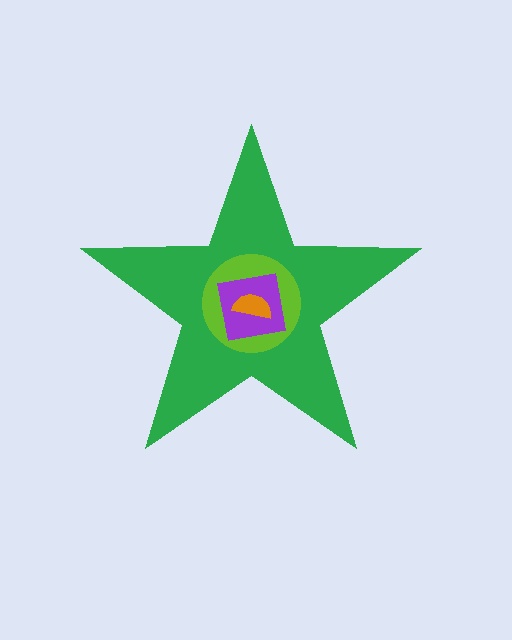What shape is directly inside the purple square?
The orange semicircle.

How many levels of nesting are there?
4.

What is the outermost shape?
The green star.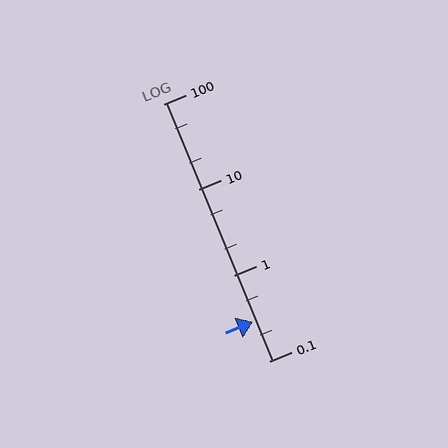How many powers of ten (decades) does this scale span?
The scale spans 3 decades, from 0.1 to 100.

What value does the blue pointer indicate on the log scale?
The pointer indicates approximately 0.29.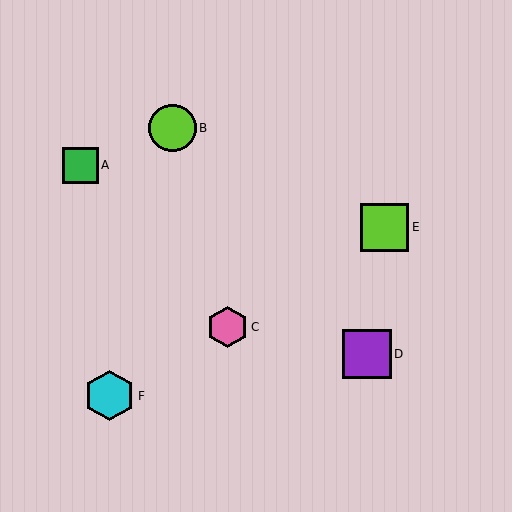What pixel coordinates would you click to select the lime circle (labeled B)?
Click at (172, 128) to select the lime circle B.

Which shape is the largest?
The cyan hexagon (labeled F) is the largest.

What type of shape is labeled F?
Shape F is a cyan hexagon.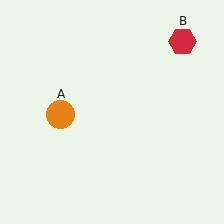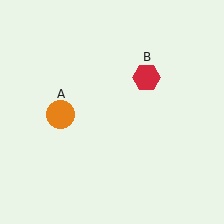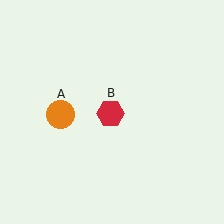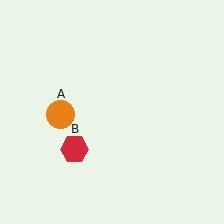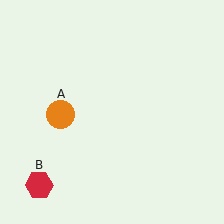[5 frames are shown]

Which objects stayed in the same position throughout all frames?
Orange circle (object A) remained stationary.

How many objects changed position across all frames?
1 object changed position: red hexagon (object B).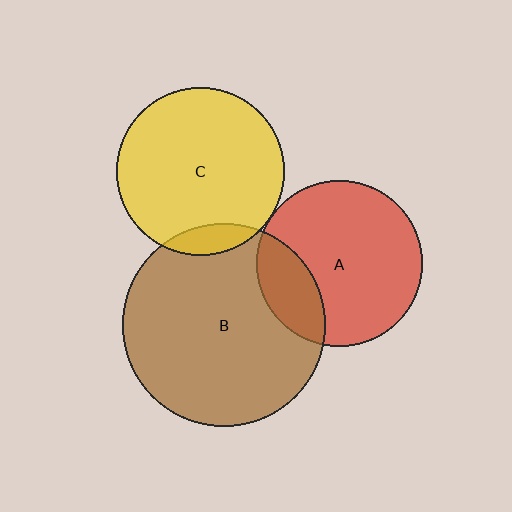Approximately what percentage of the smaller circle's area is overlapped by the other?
Approximately 5%.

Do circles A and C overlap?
Yes.